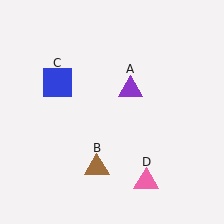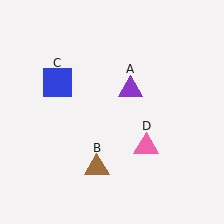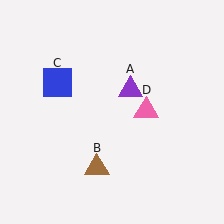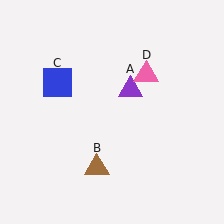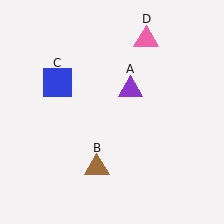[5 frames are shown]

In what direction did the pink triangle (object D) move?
The pink triangle (object D) moved up.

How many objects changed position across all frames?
1 object changed position: pink triangle (object D).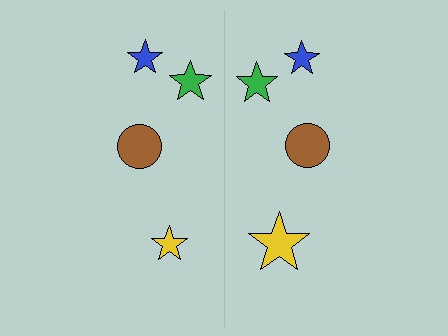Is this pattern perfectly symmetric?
No, the pattern is not perfectly symmetric. The yellow star on the right side has a different size than its mirror counterpart.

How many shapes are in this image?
There are 8 shapes in this image.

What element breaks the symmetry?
The yellow star on the right side has a different size than its mirror counterpart.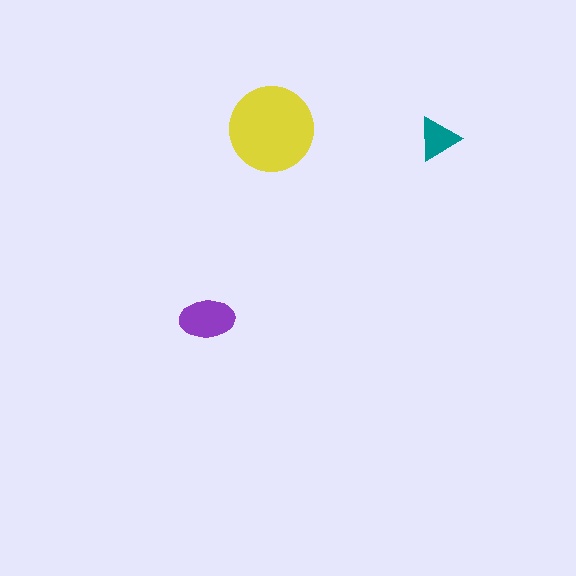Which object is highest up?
The yellow circle is topmost.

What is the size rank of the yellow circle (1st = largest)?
1st.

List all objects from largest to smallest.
The yellow circle, the purple ellipse, the teal triangle.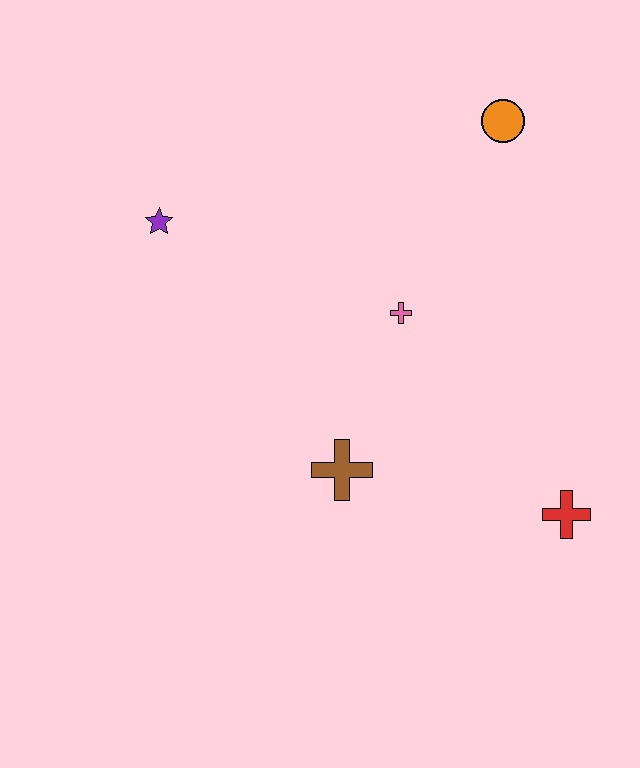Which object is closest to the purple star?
The pink cross is closest to the purple star.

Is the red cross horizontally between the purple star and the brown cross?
No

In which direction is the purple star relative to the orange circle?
The purple star is to the left of the orange circle.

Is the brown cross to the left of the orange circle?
Yes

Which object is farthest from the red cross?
The purple star is farthest from the red cross.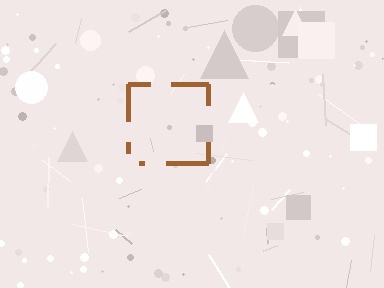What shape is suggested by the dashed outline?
The dashed outline suggests a square.